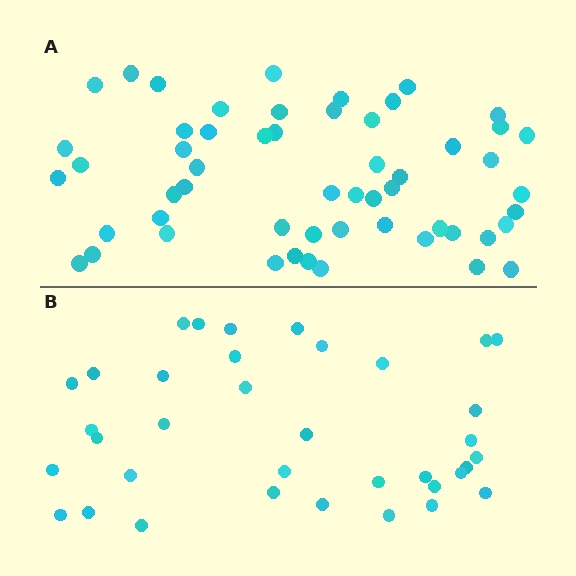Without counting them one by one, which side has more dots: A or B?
Region A (the top region) has more dots.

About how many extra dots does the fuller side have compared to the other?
Region A has approximately 20 more dots than region B.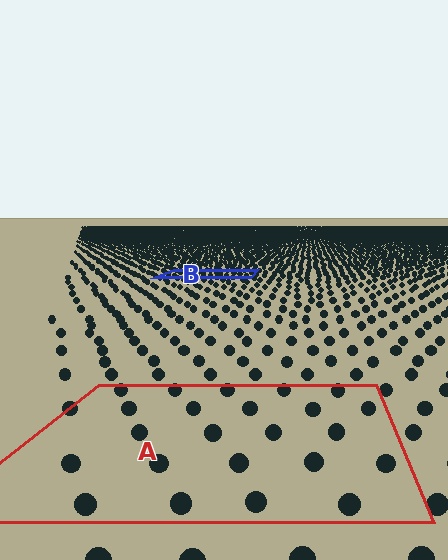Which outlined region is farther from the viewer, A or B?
Region B is farther from the viewer — the texture elements inside it appear smaller and more densely packed.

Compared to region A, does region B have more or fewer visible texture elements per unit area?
Region B has more texture elements per unit area — they are packed more densely because it is farther away.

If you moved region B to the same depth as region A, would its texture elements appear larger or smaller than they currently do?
They would appear larger. At a closer depth, the same texture elements are projected at a bigger on-screen size.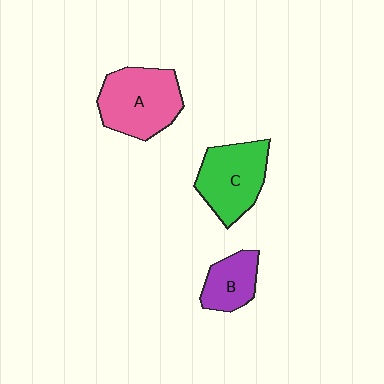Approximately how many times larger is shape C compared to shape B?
Approximately 1.6 times.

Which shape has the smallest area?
Shape B (purple).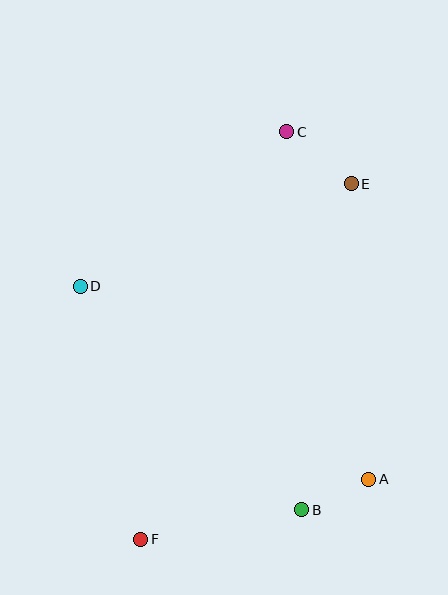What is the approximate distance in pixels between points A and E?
The distance between A and E is approximately 296 pixels.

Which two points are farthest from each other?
Points C and F are farthest from each other.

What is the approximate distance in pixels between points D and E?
The distance between D and E is approximately 290 pixels.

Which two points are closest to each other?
Points A and B are closest to each other.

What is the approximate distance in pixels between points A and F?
The distance between A and F is approximately 236 pixels.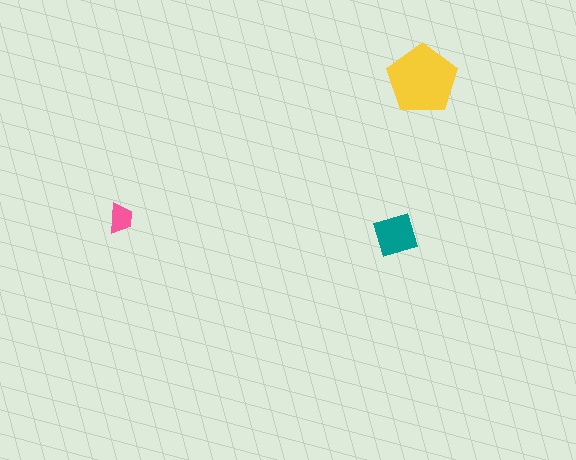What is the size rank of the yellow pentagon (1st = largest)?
1st.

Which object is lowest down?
The teal diamond is bottommost.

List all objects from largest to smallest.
The yellow pentagon, the teal diamond, the pink trapezoid.